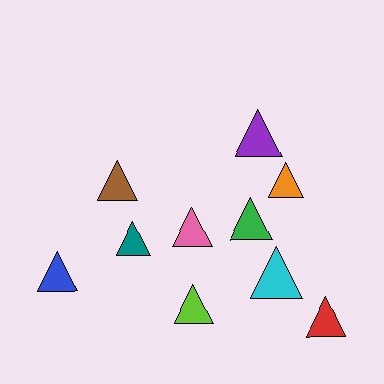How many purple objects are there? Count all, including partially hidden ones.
There is 1 purple object.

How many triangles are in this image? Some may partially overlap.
There are 10 triangles.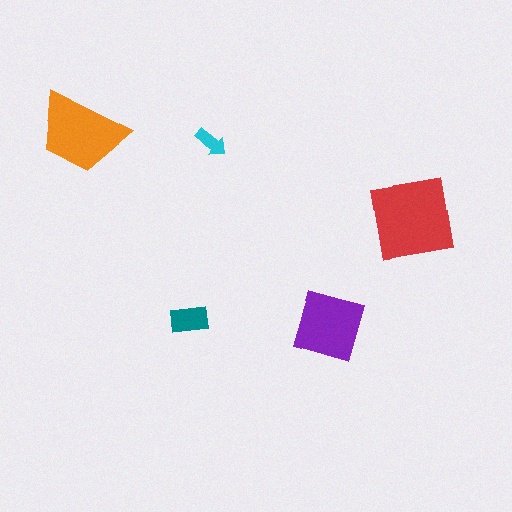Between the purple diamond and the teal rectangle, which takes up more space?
The purple diamond.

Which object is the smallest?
The cyan arrow.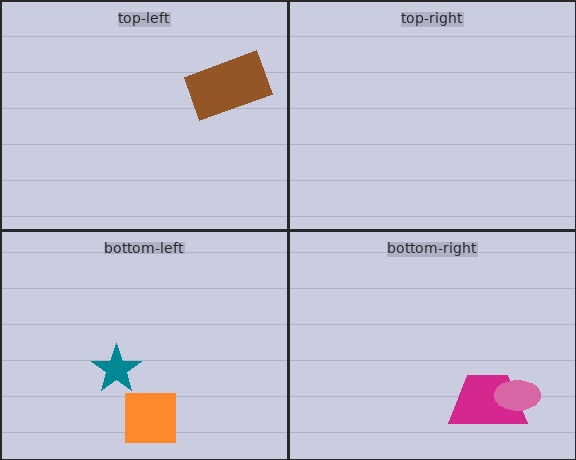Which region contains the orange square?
The bottom-left region.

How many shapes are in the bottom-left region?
2.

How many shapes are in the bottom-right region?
2.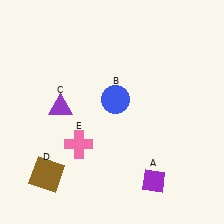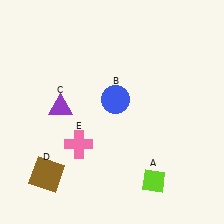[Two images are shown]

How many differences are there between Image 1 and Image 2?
There is 1 difference between the two images.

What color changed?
The diamond (A) changed from purple in Image 1 to lime in Image 2.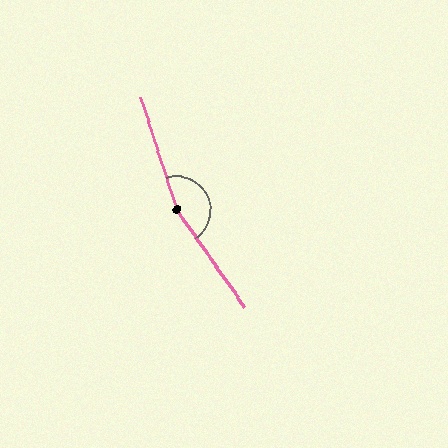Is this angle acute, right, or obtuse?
It is obtuse.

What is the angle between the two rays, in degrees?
Approximately 163 degrees.